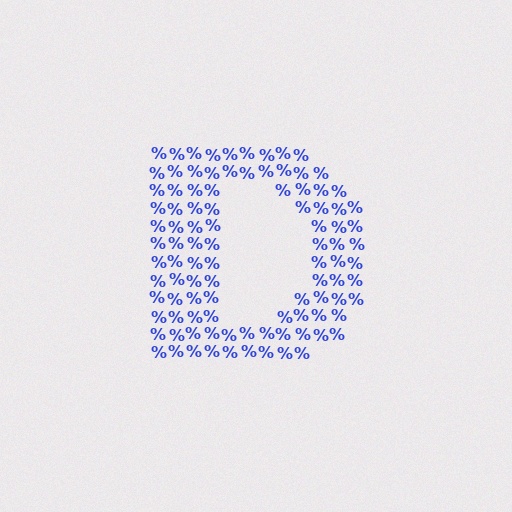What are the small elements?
The small elements are percent signs.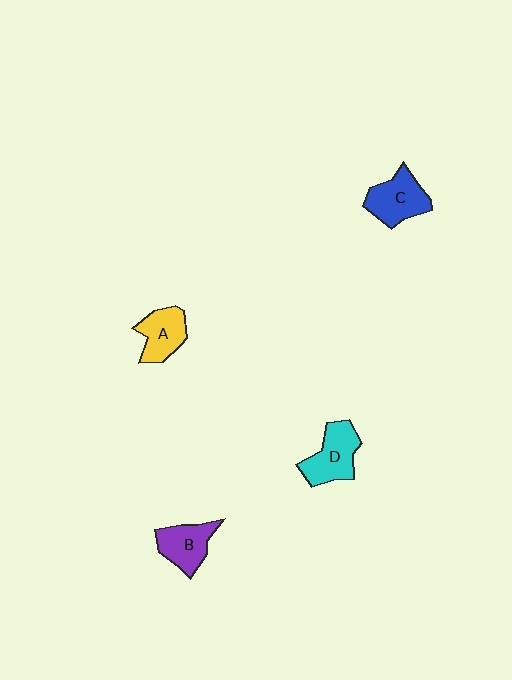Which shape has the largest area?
Shape D (cyan).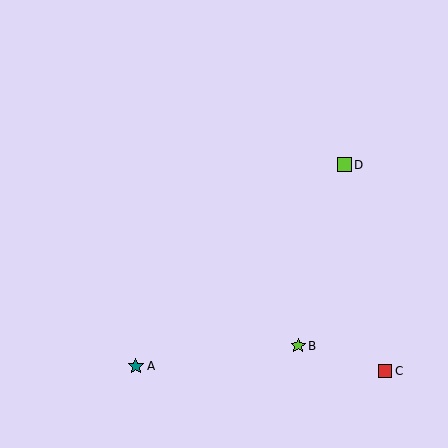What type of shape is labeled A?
Shape A is a teal star.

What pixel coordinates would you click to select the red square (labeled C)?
Click at (385, 371) to select the red square C.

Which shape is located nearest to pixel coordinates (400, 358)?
The red square (labeled C) at (385, 371) is nearest to that location.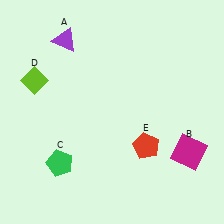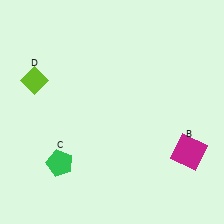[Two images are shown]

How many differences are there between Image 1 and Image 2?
There are 2 differences between the two images.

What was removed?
The red pentagon (E), the purple triangle (A) were removed in Image 2.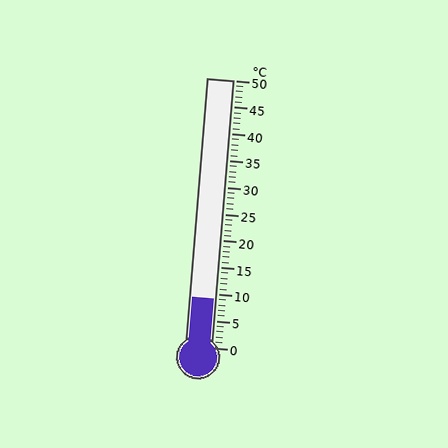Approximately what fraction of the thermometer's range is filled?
The thermometer is filled to approximately 20% of its range.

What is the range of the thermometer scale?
The thermometer scale ranges from 0°C to 50°C.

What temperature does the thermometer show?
The thermometer shows approximately 9°C.